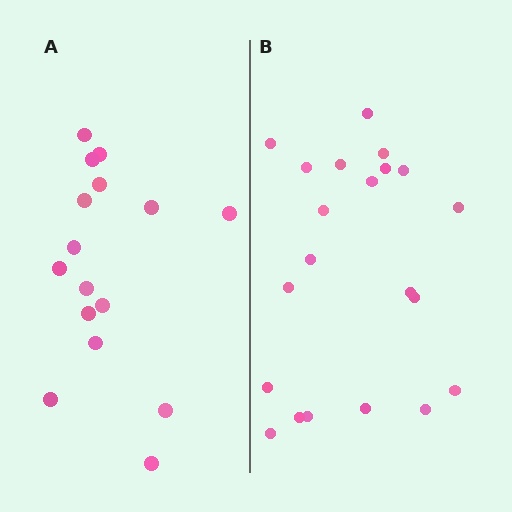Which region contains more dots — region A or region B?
Region B (the right region) has more dots.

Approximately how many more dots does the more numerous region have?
Region B has about 5 more dots than region A.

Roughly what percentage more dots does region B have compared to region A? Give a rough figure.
About 30% more.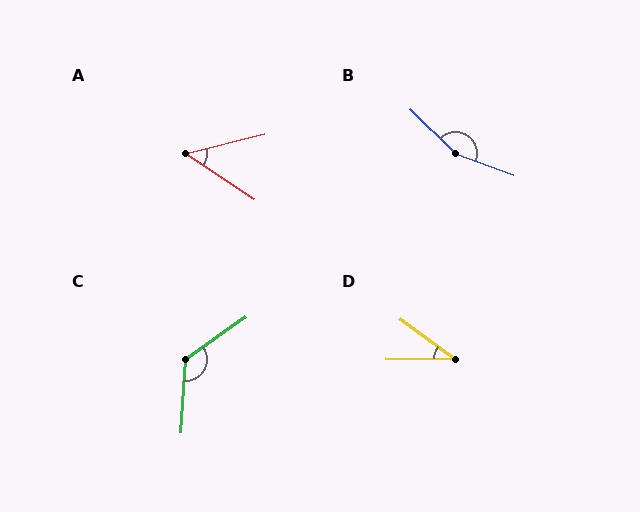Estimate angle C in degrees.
Approximately 128 degrees.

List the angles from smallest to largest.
D (36°), A (48°), C (128°), B (156°).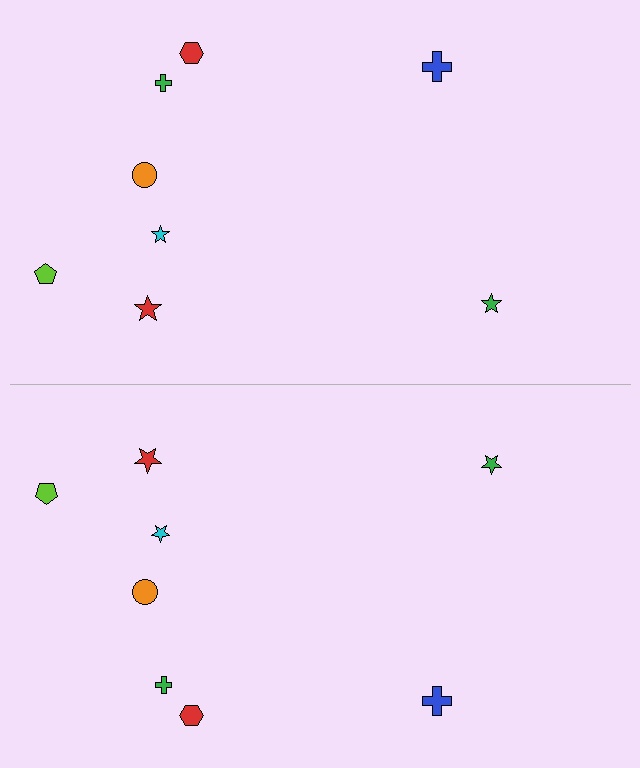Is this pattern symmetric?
Yes, this pattern has bilateral (reflection) symmetry.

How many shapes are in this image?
There are 16 shapes in this image.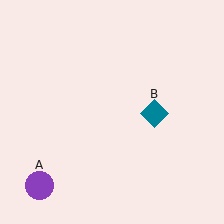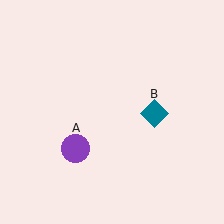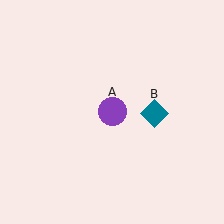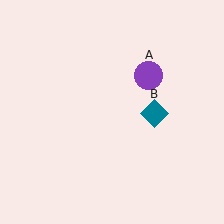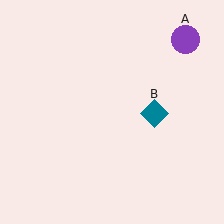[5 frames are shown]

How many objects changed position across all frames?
1 object changed position: purple circle (object A).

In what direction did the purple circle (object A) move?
The purple circle (object A) moved up and to the right.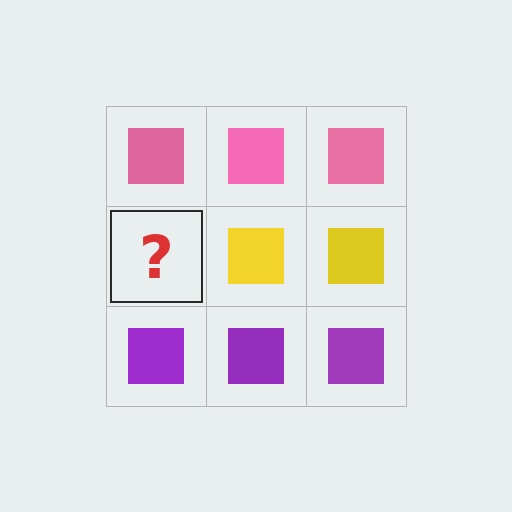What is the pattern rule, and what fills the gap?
The rule is that each row has a consistent color. The gap should be filled with a yellow square.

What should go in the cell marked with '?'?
The missing cell should contain a yellow square.